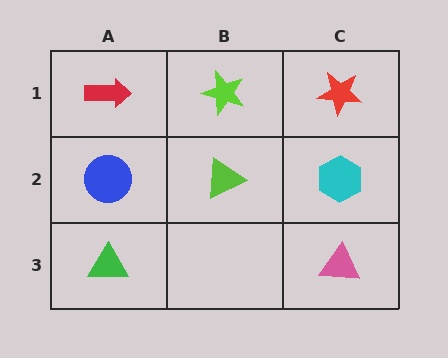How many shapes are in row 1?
3 shapes.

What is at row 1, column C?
A red star.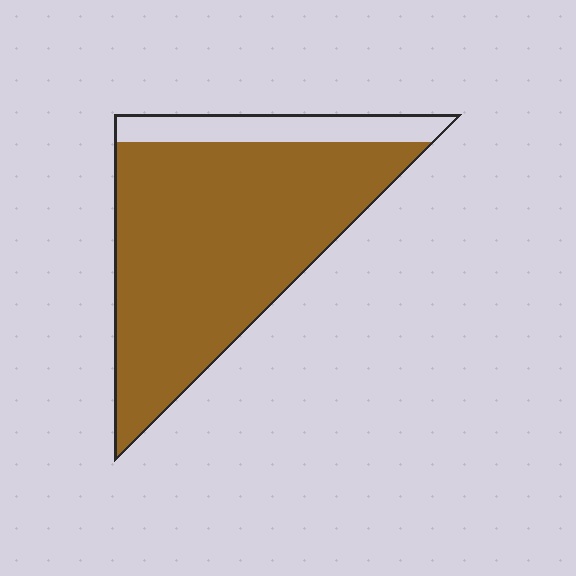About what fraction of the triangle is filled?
About five sixths (5/6).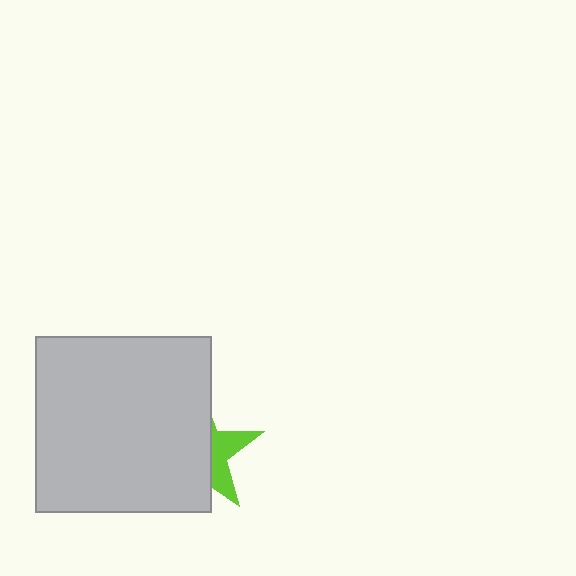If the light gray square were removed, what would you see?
You would see the complete lime star.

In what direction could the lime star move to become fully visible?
The lime star could move right. That would shift it out from behind the light gray square entirely.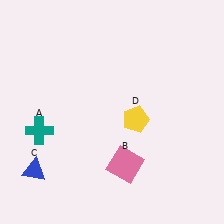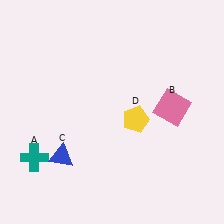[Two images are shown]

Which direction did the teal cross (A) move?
The teal cross (A) moved down.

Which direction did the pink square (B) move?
The pink square (B) moved up.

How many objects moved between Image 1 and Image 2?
3 objects moved between the two images.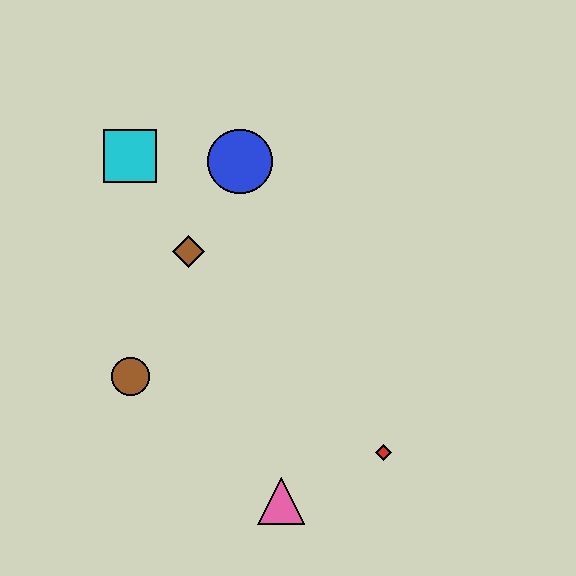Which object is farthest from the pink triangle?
The cyan square is farthest from the pink triangle.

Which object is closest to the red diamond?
The pink triangle is closest to the red diamond.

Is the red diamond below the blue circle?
Yes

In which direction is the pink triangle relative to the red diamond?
The pink triangle is to the left of the red diamond.